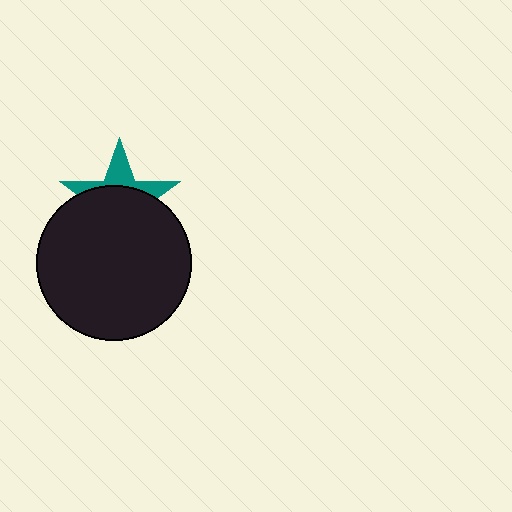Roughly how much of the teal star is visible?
A small part of it is visible (roughly 34%).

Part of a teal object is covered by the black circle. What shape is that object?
It is a star.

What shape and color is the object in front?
The object in front is a black circle.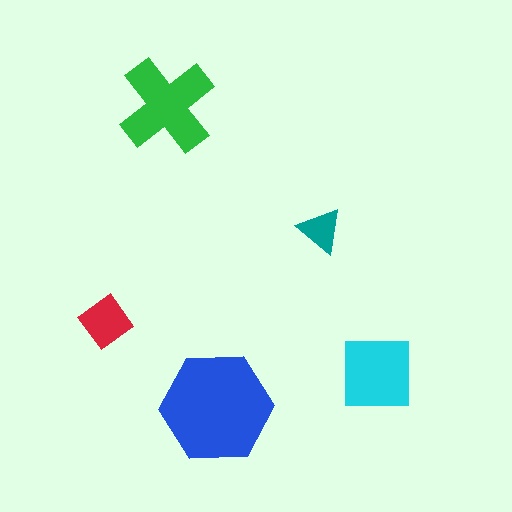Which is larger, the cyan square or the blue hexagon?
The blue hexagon.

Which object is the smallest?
The teal triangle.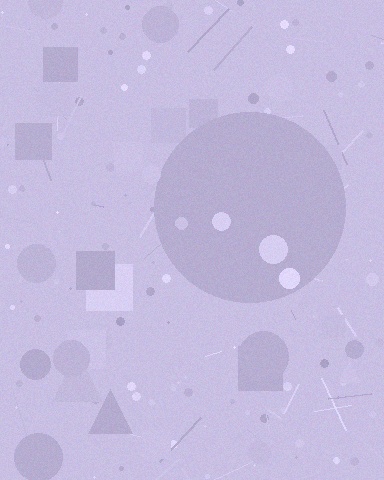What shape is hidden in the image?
A circle is hidden in the image.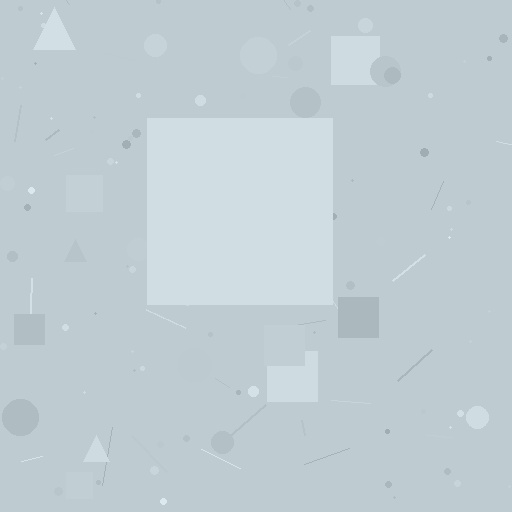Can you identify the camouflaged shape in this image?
The camouflaged shape is a square.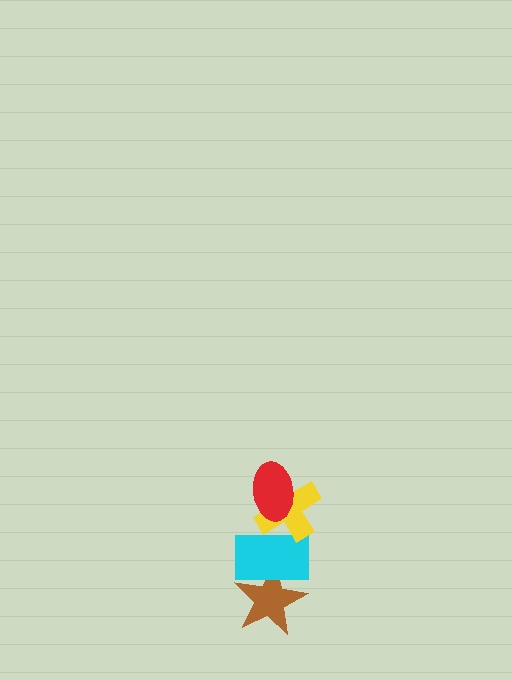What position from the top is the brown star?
The brown star is 4th from the top.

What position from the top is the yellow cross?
The yellow cross is 2nd from the top.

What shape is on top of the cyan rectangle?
The yellow cross is on top of the cyan rectangle.